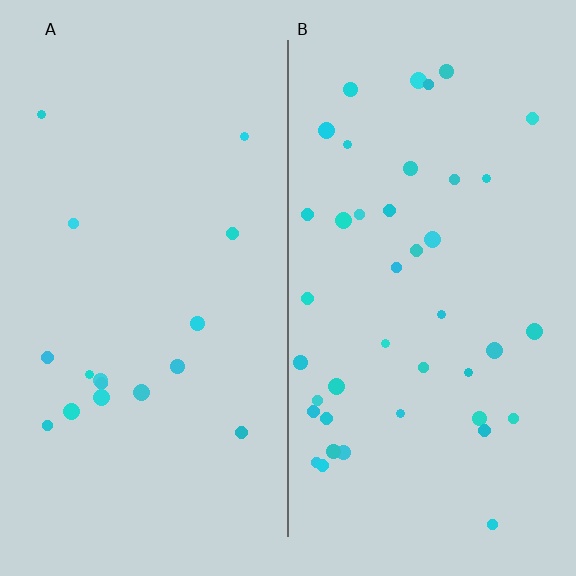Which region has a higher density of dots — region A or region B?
B (the right).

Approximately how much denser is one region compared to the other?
Approximately 2.5× — region B over region A.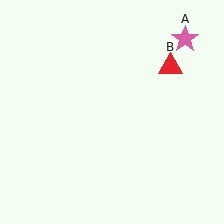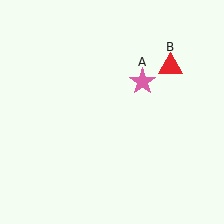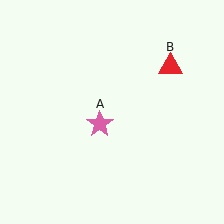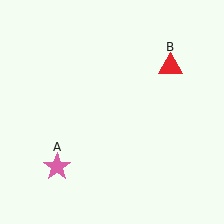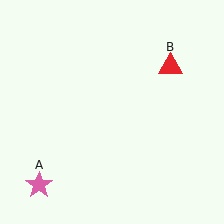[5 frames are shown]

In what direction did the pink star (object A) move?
The pink star (object A) moved down and to the left.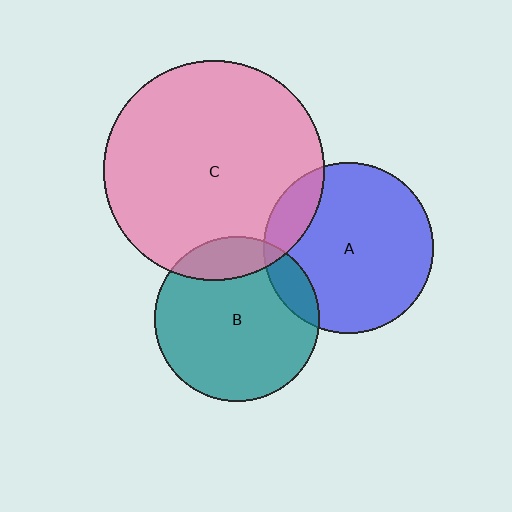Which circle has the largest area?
Circle C (pink).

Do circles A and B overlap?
Yes.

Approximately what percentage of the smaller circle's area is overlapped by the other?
Approximately 10%.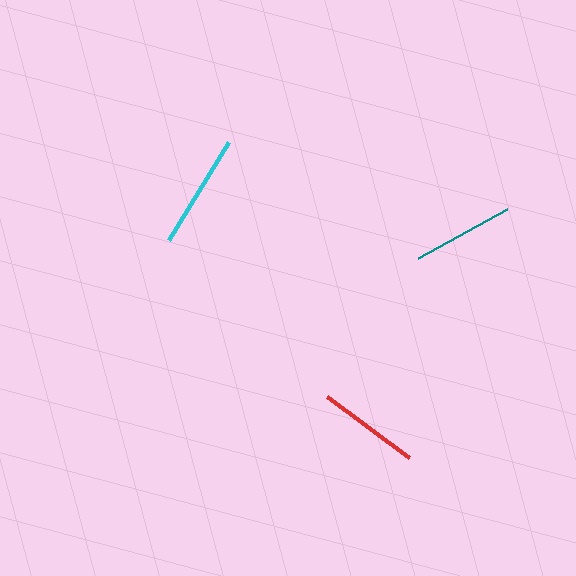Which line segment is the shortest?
The teal line is the shortest at approximately 102 pixels.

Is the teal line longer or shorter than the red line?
The red line is longer than the teal line.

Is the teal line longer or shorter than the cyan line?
The cyan line is longer than the teal line.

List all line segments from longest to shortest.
From longest to shortest: cyan, red, teal.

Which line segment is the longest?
The cyan line is the longest at approximately 115 pixels.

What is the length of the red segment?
The red segment is approximately 102 pixels long.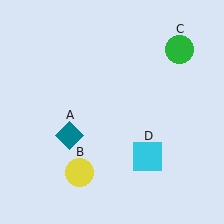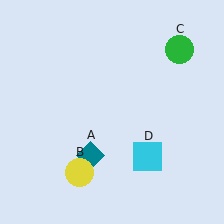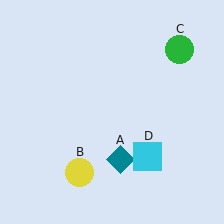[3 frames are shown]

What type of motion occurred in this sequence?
The teal diamond (object A) rotated counterclockwise around the center of the scene.